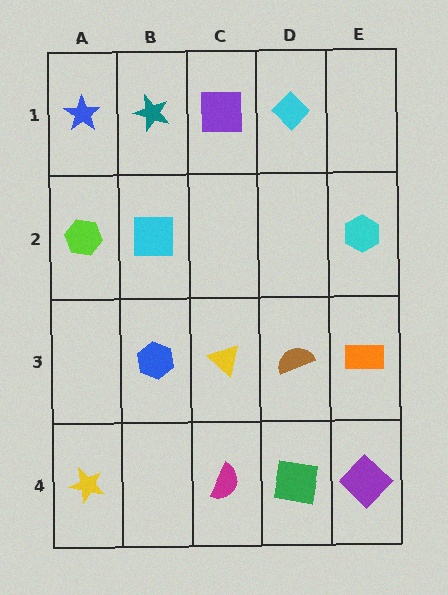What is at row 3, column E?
An orange rectangle.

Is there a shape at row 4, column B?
No, that cell is empty.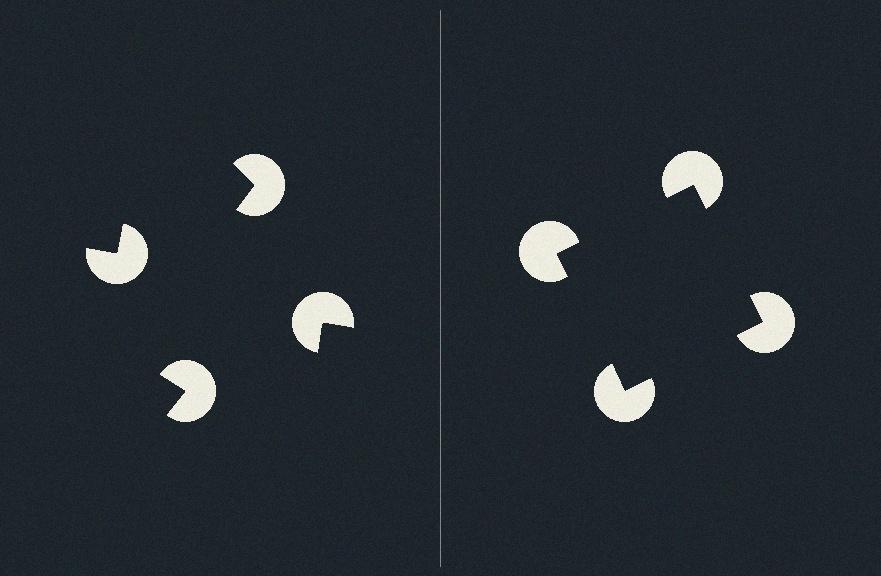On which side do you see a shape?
An illusory square appears on the right side. On the left side the wedge cuts are rotated, so no coherent shape forms.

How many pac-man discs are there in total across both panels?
8 — 4 on each side.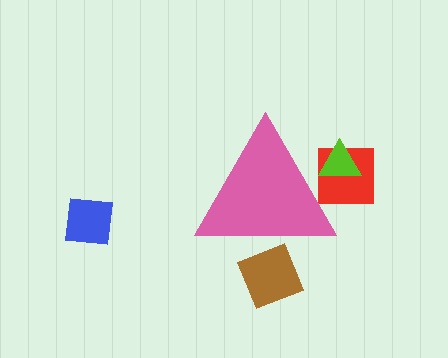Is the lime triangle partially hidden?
Yes, the lime triangle is partially hidden behind the pink triangle.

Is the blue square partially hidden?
No, the blue square is fully visible.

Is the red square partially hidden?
Yes, the red square is partially hidden behind the pink triangle.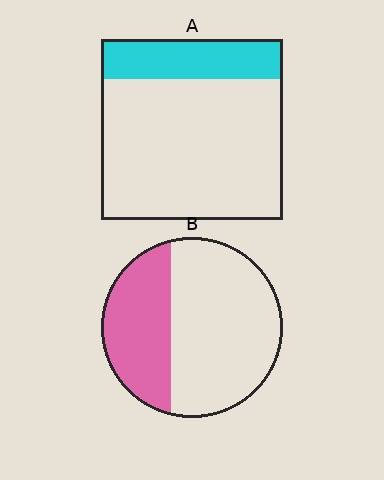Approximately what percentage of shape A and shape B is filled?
A is approximately 20% and B is approximately 35%.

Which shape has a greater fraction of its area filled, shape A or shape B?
Shape B.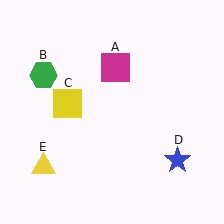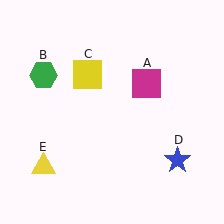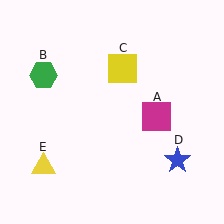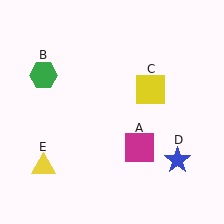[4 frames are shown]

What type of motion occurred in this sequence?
The magenta square (object A), yellow square (object C) rotated clockwise around the center of the scene.